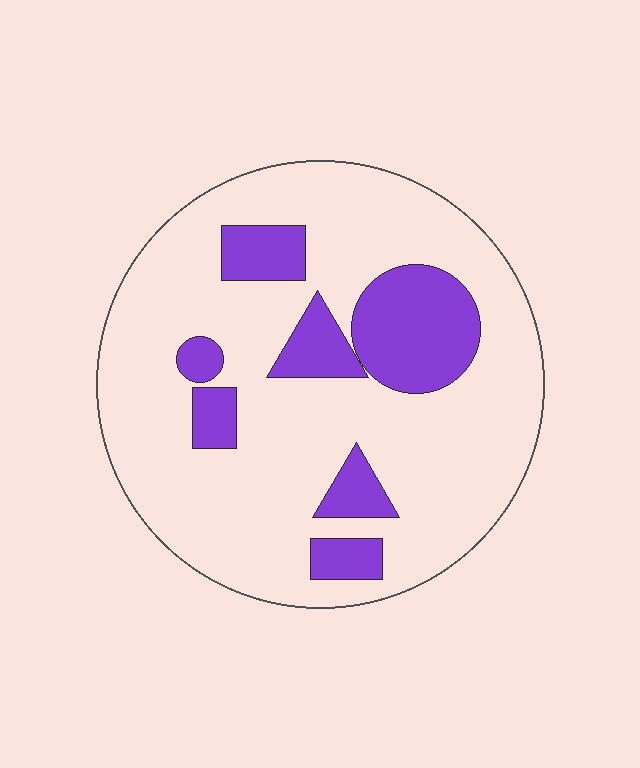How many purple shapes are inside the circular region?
7.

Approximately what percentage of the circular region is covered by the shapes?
Approximately 20%.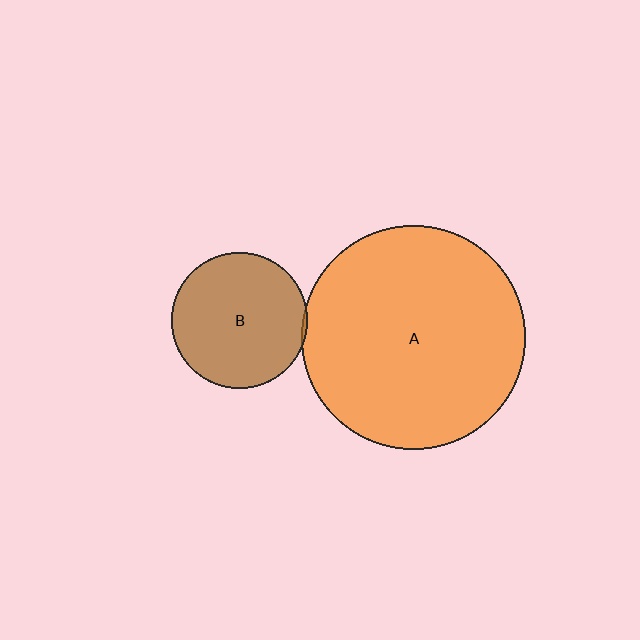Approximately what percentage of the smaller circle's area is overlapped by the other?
Approximately 5%.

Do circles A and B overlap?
Yes.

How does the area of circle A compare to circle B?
Approximately 2.7 times.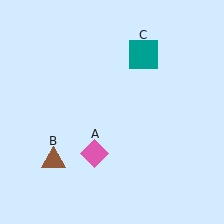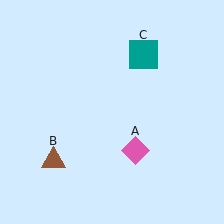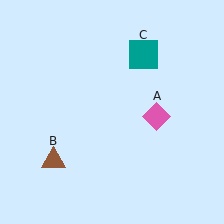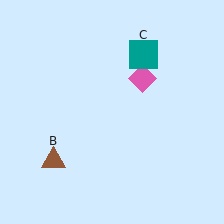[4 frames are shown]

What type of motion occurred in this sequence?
The pink diamond (object A) rotated counterclockwise around the center of the scene.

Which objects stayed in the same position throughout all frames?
Brown triangle (object B) and teal square (object C) remained stationary.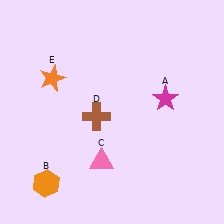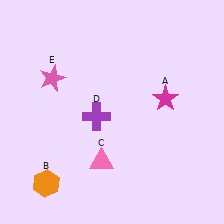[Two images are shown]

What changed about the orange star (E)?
In Image 1, E is orange. In Image 2, it changed to pink.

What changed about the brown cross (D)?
In Image 1, D is brown. In Image 2, it changed to purple.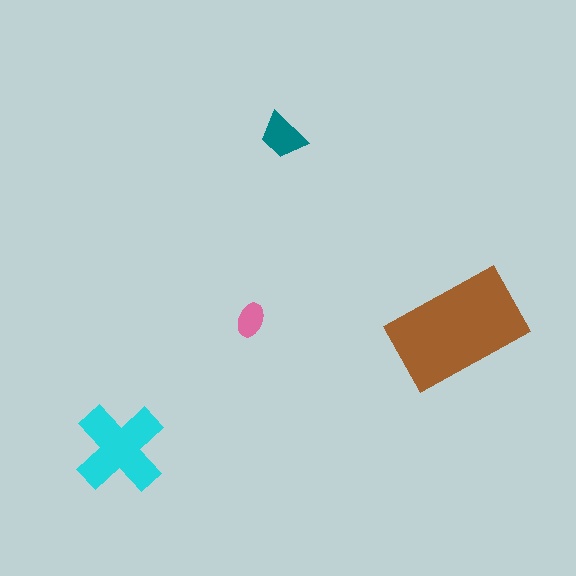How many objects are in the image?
There are 4 objects in the image.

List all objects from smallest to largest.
The pink ellipse, the teal trapezoid, the cyan cross, the brown rectangle.